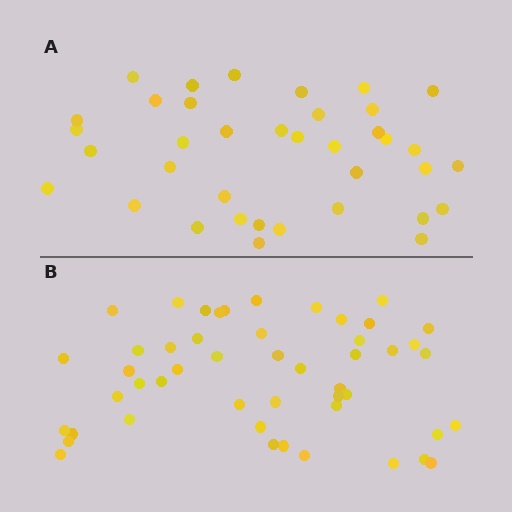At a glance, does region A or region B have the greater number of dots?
Region B (the bottom region) has more dots.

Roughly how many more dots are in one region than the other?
Region B has roughly 12 or so more dots than region A.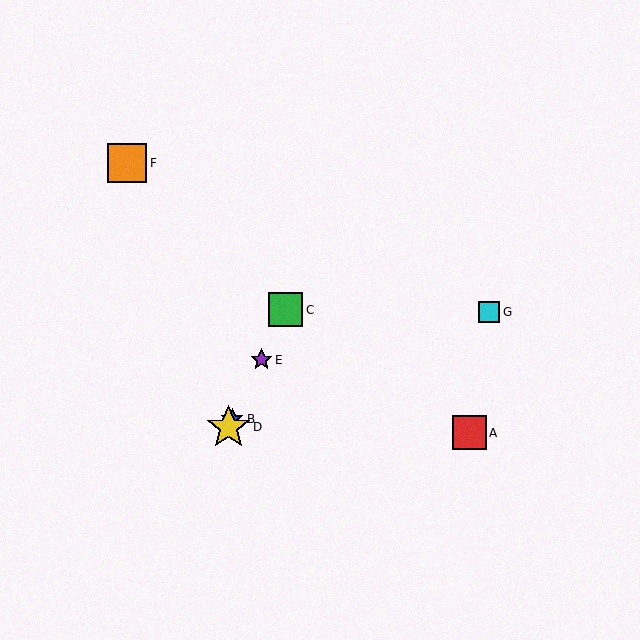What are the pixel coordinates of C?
Object C is at (286, 310).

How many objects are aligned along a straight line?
4 objects (B, C, D, E) are aligned along a straight line.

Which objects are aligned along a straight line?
Objects B, C, D, E are aligned along a straight line.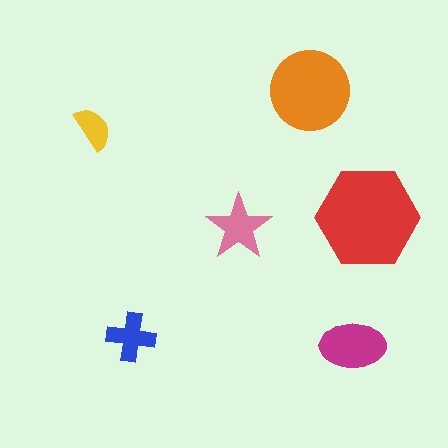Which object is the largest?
The red hexagon.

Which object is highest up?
The orange circle is topmost.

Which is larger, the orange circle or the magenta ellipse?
The orange circle.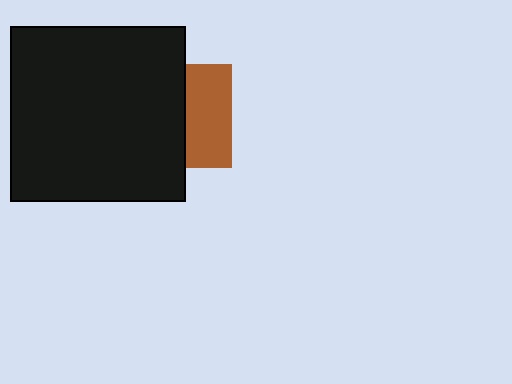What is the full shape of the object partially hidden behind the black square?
The partially hidden object is a brown square.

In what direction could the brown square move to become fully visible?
The brown square could move right. That would shift it out from behind the black square entirely.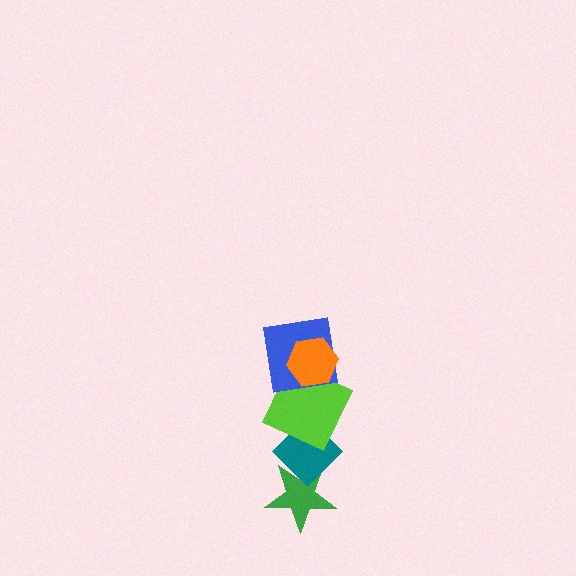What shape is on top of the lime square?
The blue square is on top of the lime square.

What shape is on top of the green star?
The teal diamond is on top of the green star.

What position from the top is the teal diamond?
The teal diamond is 4th from the top.